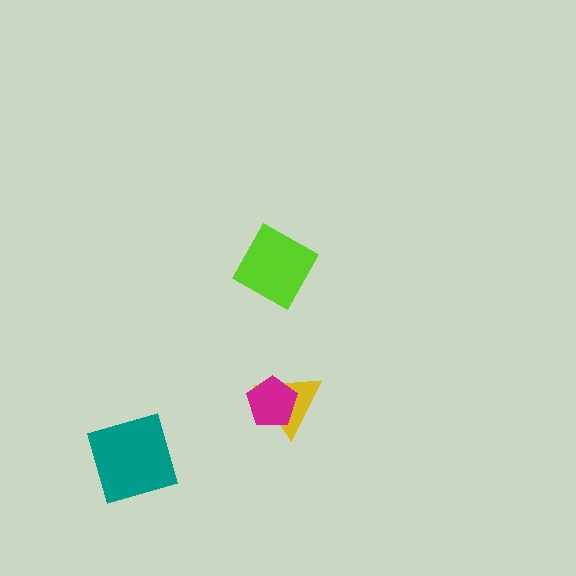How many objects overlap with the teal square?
0 objects overlap with the teal square.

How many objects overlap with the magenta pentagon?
1 object overlaps with the magenta pentagon.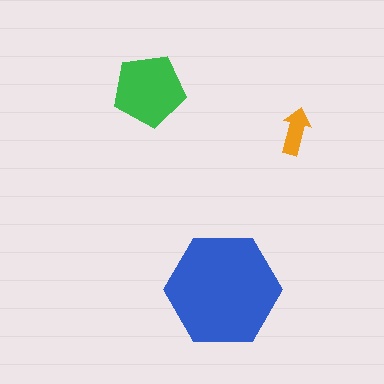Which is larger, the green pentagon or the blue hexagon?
The blue hexagon.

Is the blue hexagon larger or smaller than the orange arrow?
Larger.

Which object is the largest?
The blue hexagon.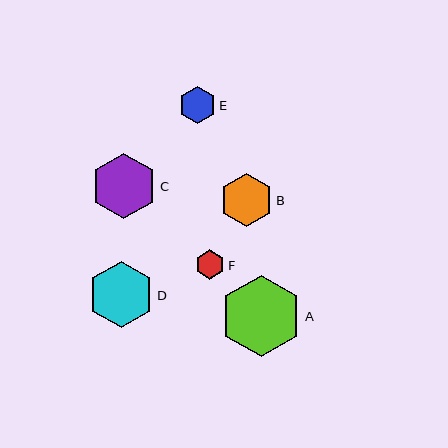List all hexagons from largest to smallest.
From largest to smallest: A, D, C, B, E, F.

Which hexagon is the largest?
Hexagon A is the largest with a size of approximately 82 pixels.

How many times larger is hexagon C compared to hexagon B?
Hexagon C is approximately 1.2 times the size of hexagon B.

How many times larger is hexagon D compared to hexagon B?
Hexagon D is approximately 1.2 times the size of hexagon B.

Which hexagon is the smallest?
Hexagon F is the smallest with a size of approximately 29 pixels.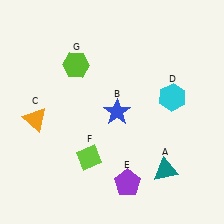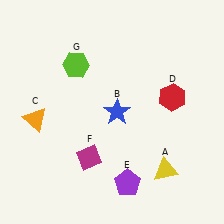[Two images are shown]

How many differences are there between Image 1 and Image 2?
There are 3 differences between the two images.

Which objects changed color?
A changed from teal to yellow. D changed from cyan to red. F changed from lime to magenta.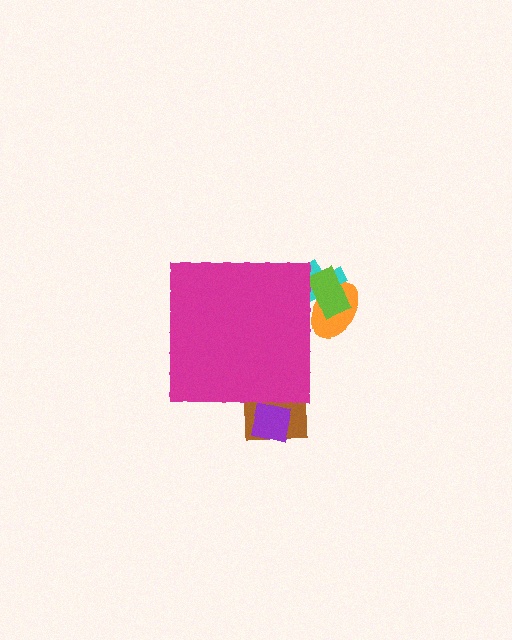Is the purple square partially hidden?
Yes, the purple square is partially hidden behind the magenta square.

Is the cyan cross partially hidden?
Yes, the cyan cross is partially hidden behind the magenta square.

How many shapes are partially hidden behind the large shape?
5 shapes are partially hidden.